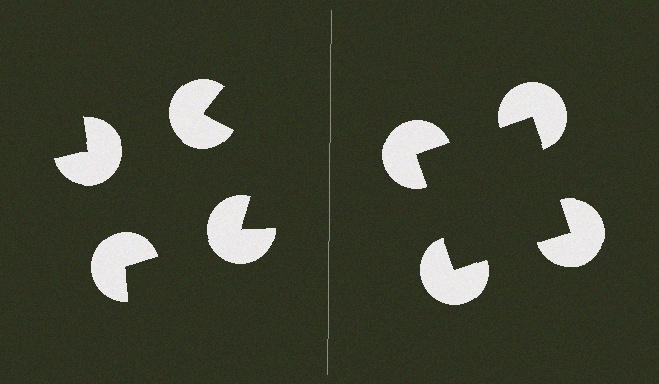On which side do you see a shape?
An illusory square appears on the right side. On the left side the wedge cuts are rotated, so no coherent shape forms.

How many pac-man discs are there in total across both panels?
8 — 4 on each side.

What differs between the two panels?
The pac-man discs are positioned identically on both sides; only the wedge orientations differ. On the right they align to a square; on the left they are misaligned.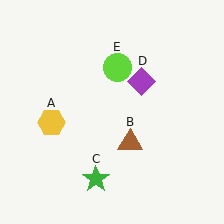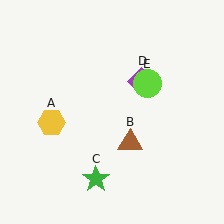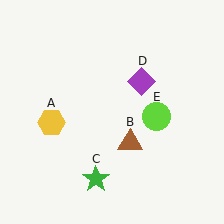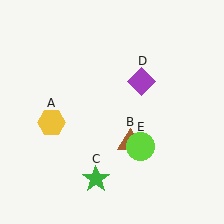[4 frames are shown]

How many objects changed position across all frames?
1 object changed position: lime circle (object E).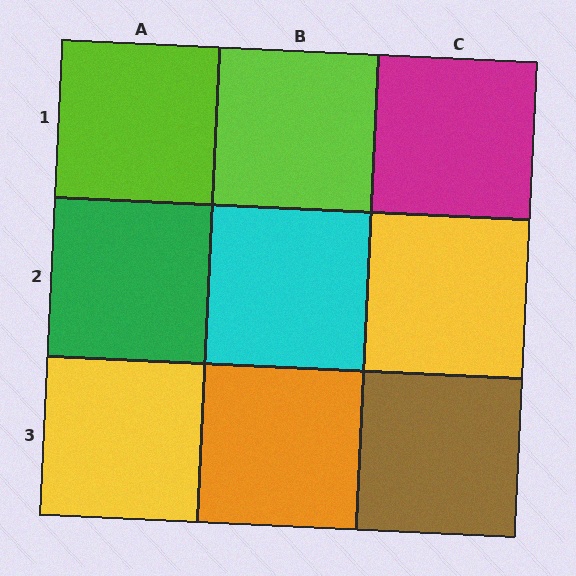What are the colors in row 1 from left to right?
Lime, lime, magenta.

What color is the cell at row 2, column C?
Yellow.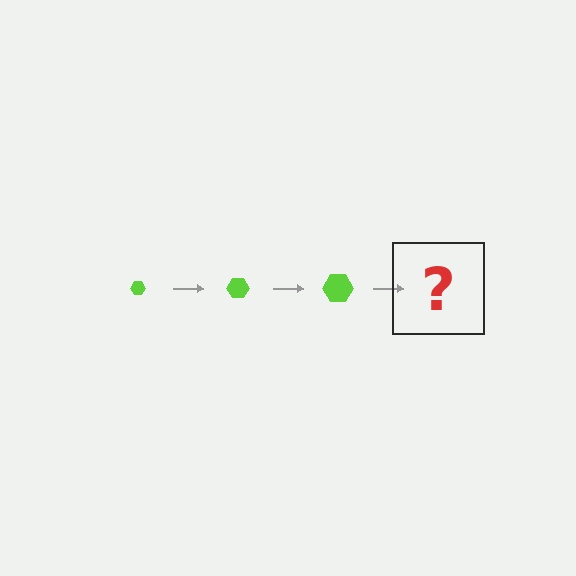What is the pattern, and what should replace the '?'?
The pattern is that the hexagon gets progressively larger each step. The '?' should be a lime hexagon, larger than the previous one.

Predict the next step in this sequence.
The next step is a lime hexagon, larger than the previous one.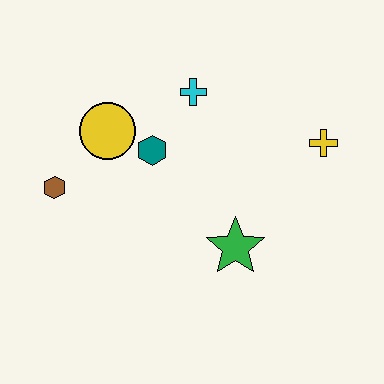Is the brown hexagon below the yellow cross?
Yes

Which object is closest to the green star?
The teal hexagon is closest to the green star.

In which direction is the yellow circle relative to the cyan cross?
The yellow circle is to the left of the cyan cross.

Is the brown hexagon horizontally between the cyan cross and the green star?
No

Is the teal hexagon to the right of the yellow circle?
Yes